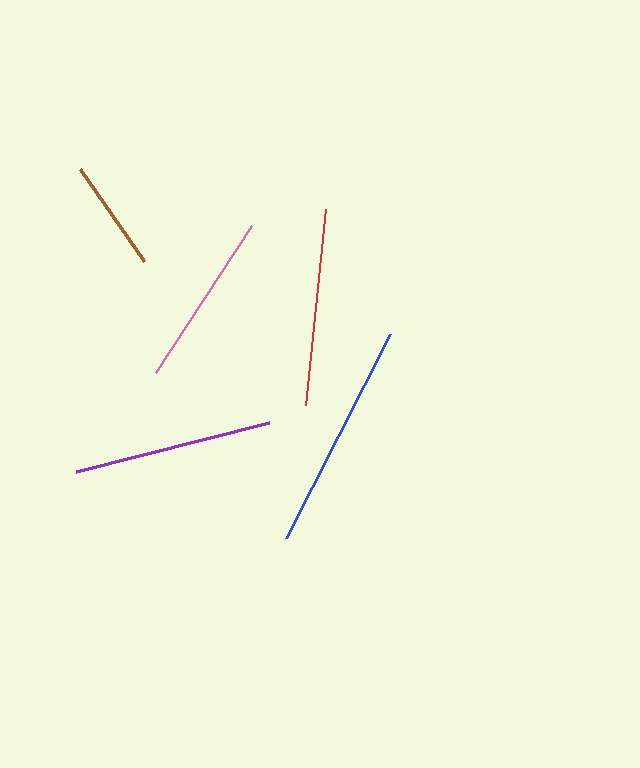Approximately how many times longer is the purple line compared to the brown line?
The purple line is approximately 1.8 times the length of the brown line.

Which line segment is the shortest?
The brown line is the shortest at approximately 112 pixels.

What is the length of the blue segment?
The blue segment is approximately 229 pixels long.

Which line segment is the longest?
The blue line is the longest at approximately 229 pixels.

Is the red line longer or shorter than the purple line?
The purple line is longer than the red line.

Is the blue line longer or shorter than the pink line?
The blue line is longer than the pink line.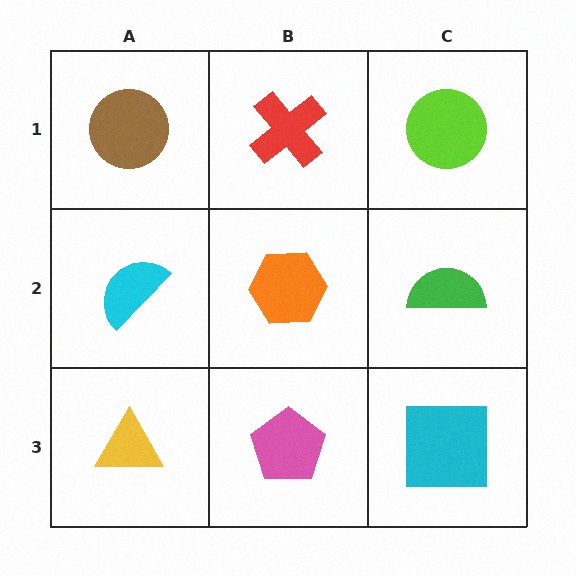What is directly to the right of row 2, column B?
A green semicircle.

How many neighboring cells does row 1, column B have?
3.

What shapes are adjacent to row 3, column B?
An orange hexagon (row 2, column B), a yellow triangle (row 3, column A), a cyan square (row 3, column C).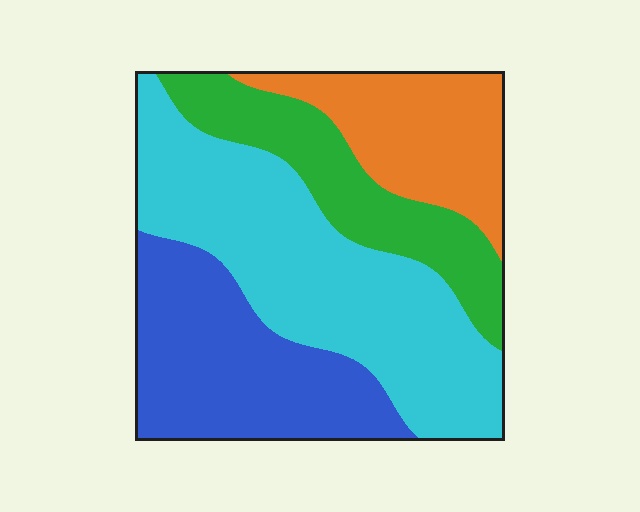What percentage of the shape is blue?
Blue takes up between a sixth and a third of the shape.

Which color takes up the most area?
Cyan, at roughly 40%.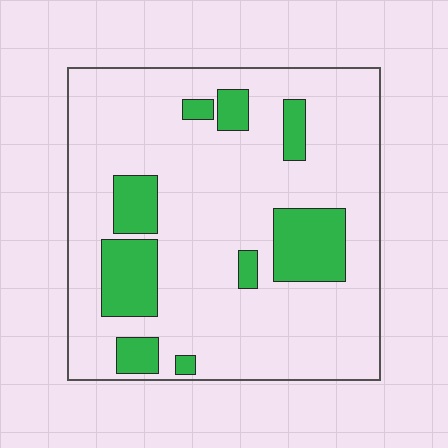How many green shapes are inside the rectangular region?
9.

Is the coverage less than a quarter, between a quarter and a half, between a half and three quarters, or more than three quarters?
Less than a quarter.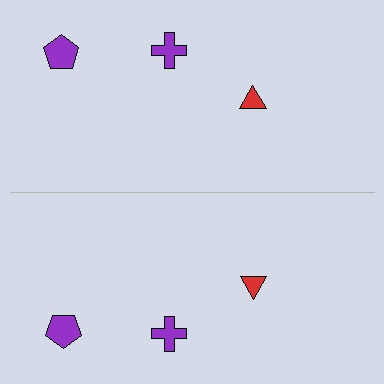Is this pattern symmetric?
Yes, this pattern has bilateral (reflection) symmetry.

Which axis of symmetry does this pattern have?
The pattern has a horizontal axis of symmetry running through the center of the image.